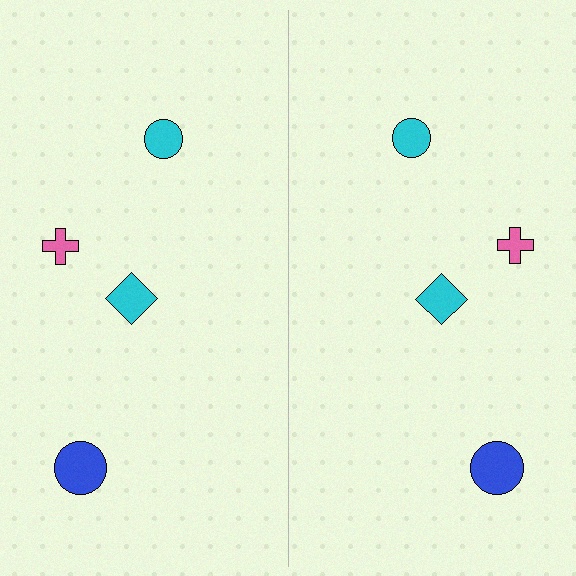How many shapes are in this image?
There are 8 shapes in this image.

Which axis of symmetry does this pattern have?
The pattern has a vertical axis of symmetry running through the center of the image.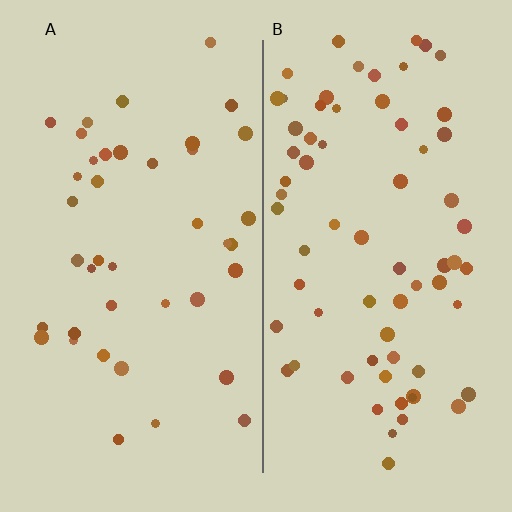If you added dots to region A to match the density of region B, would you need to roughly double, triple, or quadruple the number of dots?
Approximately double.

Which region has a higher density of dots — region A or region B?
B (the right).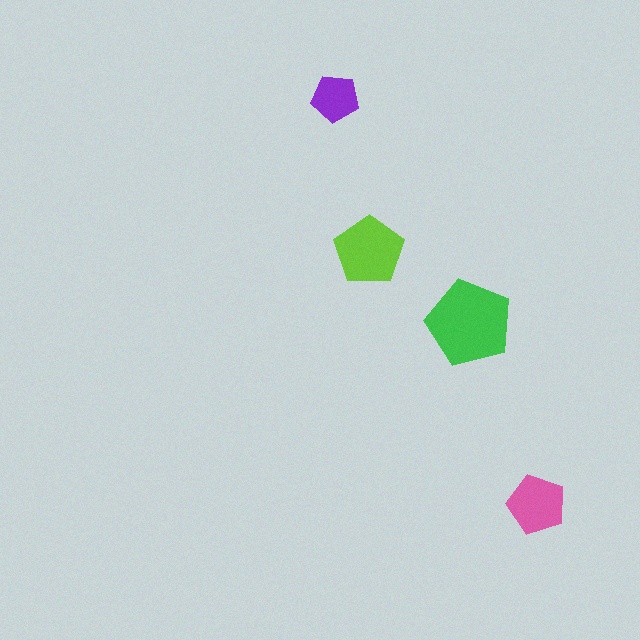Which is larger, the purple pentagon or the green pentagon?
The green one.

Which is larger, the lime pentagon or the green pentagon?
The green one.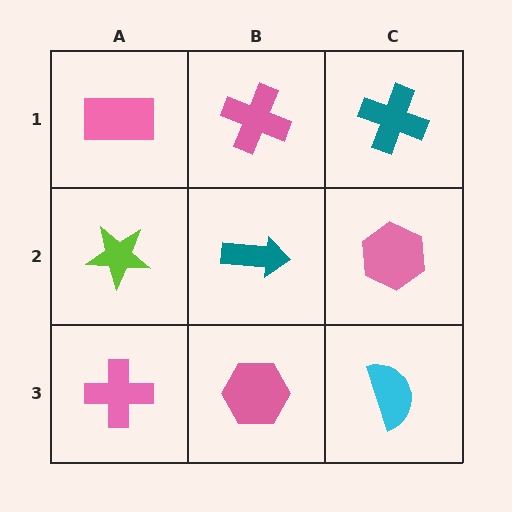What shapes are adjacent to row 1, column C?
A pink hexagon (row 2, column C), a pink cross (row 1, column B).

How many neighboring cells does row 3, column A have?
2.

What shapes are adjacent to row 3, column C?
A pink hexagon (row 2, column C), a pink hexagon (row 3, column B).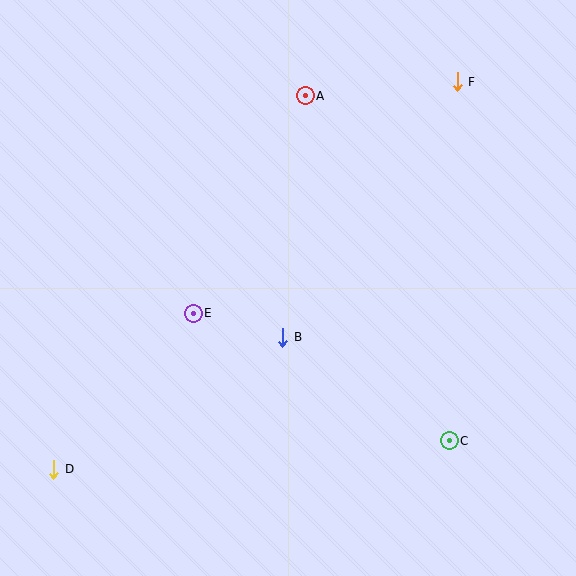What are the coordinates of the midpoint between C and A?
The midpoint between C and A is at (377, 268).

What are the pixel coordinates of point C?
Point C is at (449, 441).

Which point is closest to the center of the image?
Point B at (283, 337) is closest to the center.